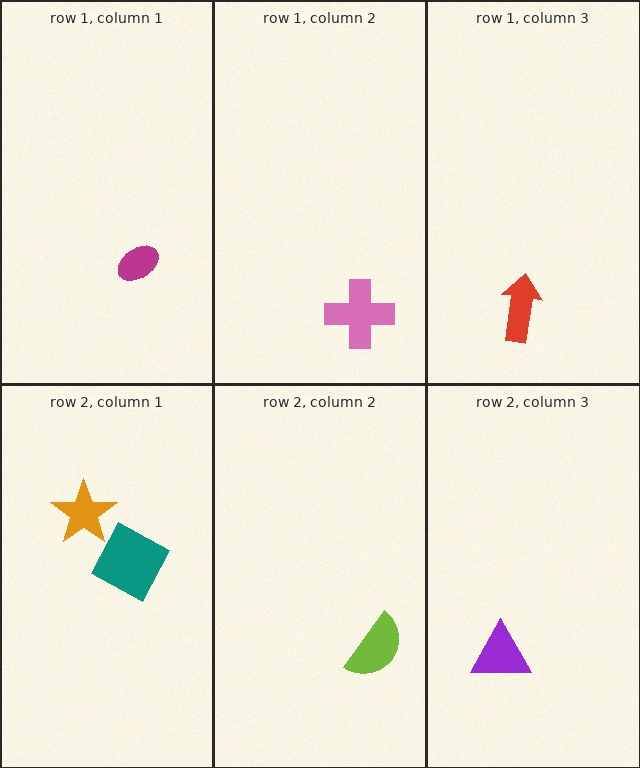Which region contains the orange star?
The row 2, column 1 region.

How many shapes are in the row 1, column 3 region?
1.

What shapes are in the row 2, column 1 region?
The orange star, the teal square.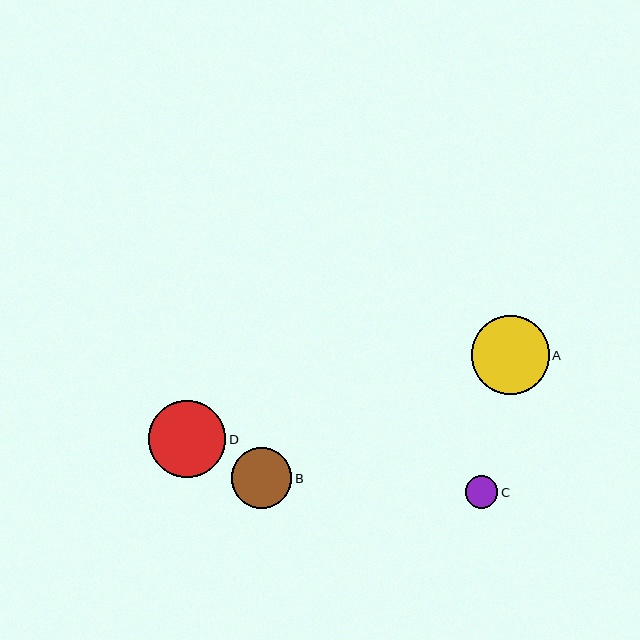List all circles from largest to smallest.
From largest to smallest: A, D, B, C.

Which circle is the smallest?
Circle C is the smallest with a size of approximately 33 pixels.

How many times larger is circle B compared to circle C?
Circle B is approximately 1.8 times the size of circle C.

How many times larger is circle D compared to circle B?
Circle D is approximately 1.3 times the size of circle B.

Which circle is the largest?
Circle A is the largest with a size of approximately 78 pixels.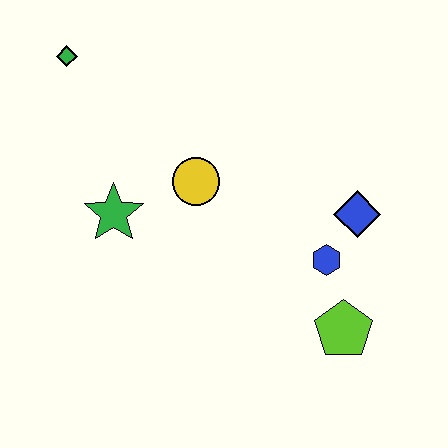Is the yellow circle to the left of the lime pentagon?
Yes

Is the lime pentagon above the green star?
No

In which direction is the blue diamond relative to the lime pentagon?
The blue diamond is above the lime pentagon.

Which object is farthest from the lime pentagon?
The green diamond is farthest from the lime pentagon.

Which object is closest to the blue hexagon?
The blue diamond is closest to the blue hexagon.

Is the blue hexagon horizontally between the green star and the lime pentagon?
Yes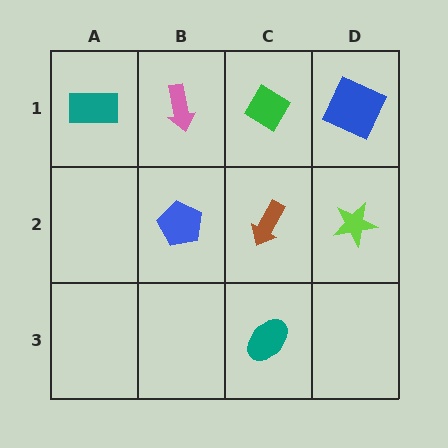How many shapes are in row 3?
1 shape.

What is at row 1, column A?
A teal rectangle.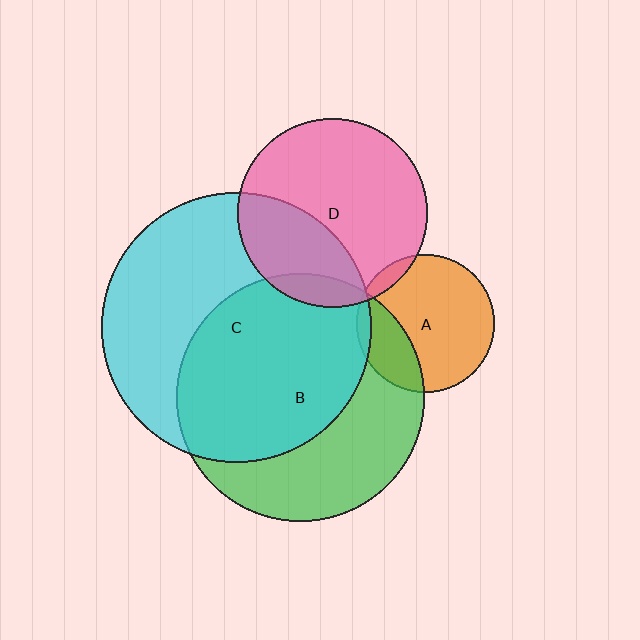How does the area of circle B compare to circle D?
Approximately 1.7 times.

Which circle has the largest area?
Circle C (cyan).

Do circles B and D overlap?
Yes.